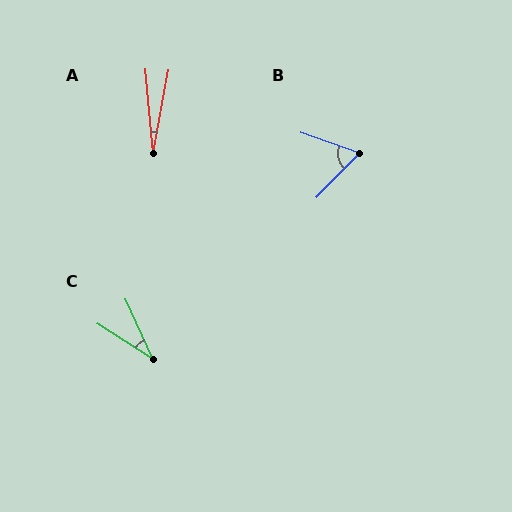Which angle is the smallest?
A, at approximately 16 degrees.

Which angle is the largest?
B, at approximately 65 degrees.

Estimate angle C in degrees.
Approximately 33 degrees.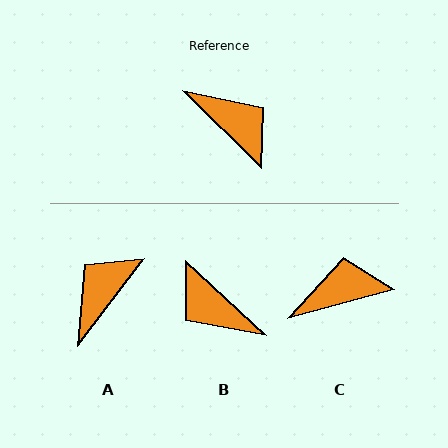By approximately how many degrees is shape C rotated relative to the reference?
Approximately 60 degrees counter-clockwise.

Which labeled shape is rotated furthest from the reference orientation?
B, about 178 degrees away.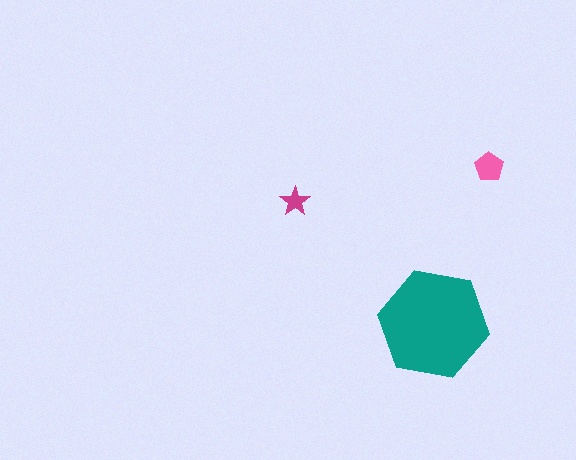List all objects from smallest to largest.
The magenta star, the pink pentagon, the teal hexagon.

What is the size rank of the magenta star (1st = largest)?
3rd.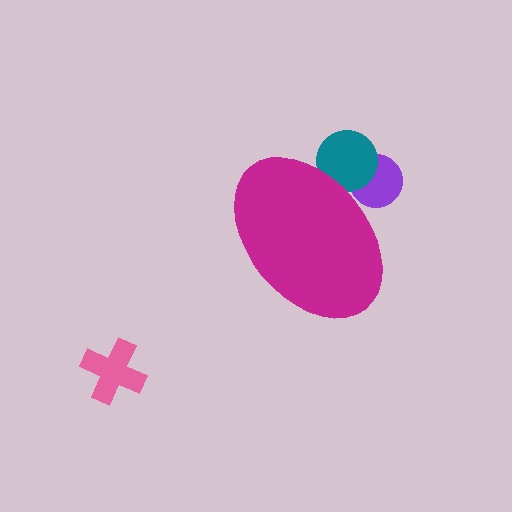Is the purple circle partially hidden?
Yes, the purple circle is partially hidden behind the magenta ellipse.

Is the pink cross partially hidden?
No, the pink cross is fully visible.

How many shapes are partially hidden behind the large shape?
2 shapes are partially hidden.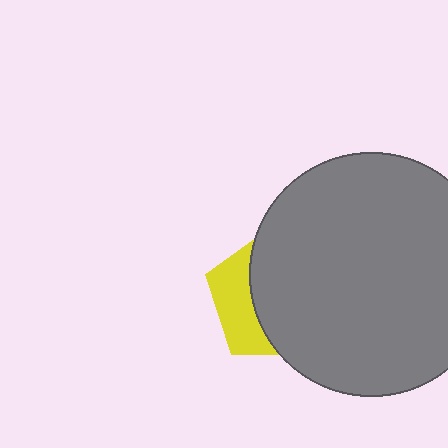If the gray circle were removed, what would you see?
You would see the complete yellow pentagon.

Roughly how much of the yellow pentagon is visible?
A small part of it is visible (roughly 33%).